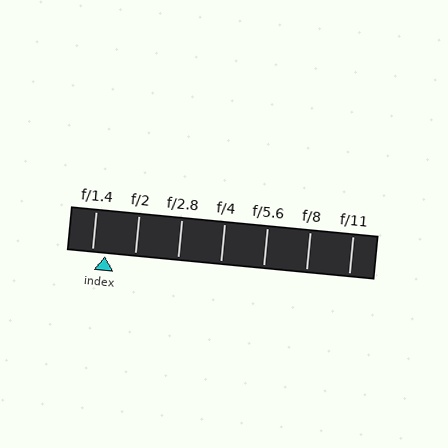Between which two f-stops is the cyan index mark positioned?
The index mark is between f/1.4 and f/2.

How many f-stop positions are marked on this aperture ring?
There are 7 f-stop positions marked.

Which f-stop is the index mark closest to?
The index mark is closest to f/1.4.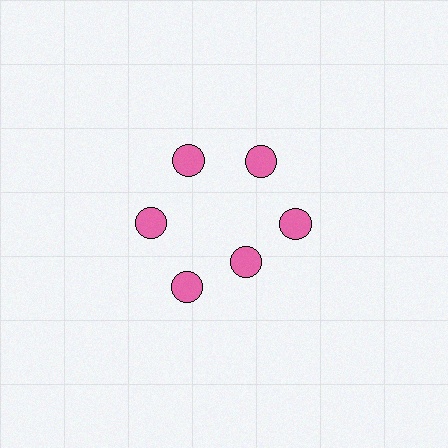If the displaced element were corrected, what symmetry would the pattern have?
It would have 6-fold rotational symmetry — the pattern would map onto itself every 60 degrees.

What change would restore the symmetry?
The symmetry would be restored by moving it outward, back onto the ring so that all 6 circles sit at equal angles and equal distance from the center.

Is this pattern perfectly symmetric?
No. The 6 pink circles are arranged in a ring, but one element near the 5 o'clock position is pulled inward toward the center, breaking the 6-fold rotational symmetry.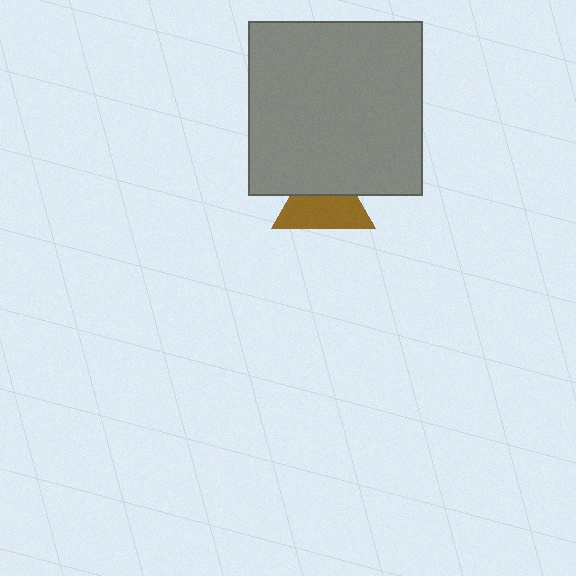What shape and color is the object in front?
The object in front is a gray square.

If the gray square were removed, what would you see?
You would see the complete brown triangle.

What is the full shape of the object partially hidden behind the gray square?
The partially hidden object is a brown triangle.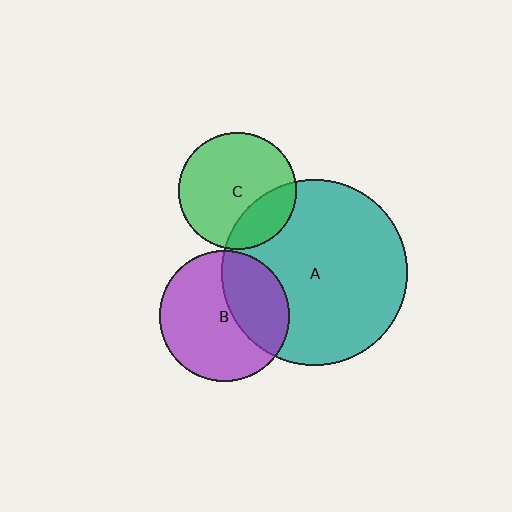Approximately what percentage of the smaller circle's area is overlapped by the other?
Approximately 25%.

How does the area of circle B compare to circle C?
Approximately 1.2 times.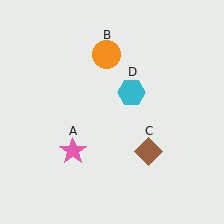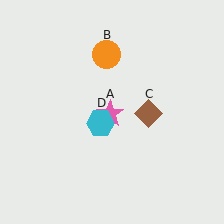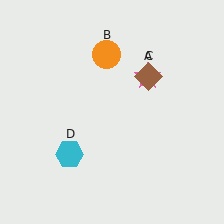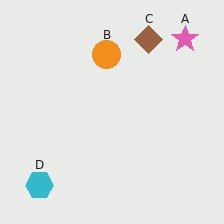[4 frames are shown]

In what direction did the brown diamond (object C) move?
The brown diamond (object C) moved up.